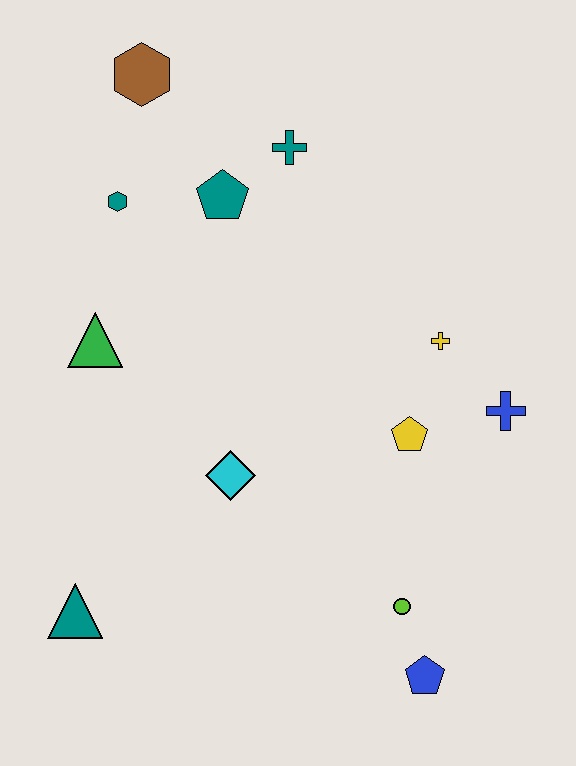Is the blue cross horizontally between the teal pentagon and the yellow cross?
No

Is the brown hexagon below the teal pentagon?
No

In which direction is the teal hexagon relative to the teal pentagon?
The teal hexagon is to the left of the teal pentagon.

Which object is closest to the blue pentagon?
The lime circle is closest to the blue pentagon.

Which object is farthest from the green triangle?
The blue pentagon is farthest from the green triangle.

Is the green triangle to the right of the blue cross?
No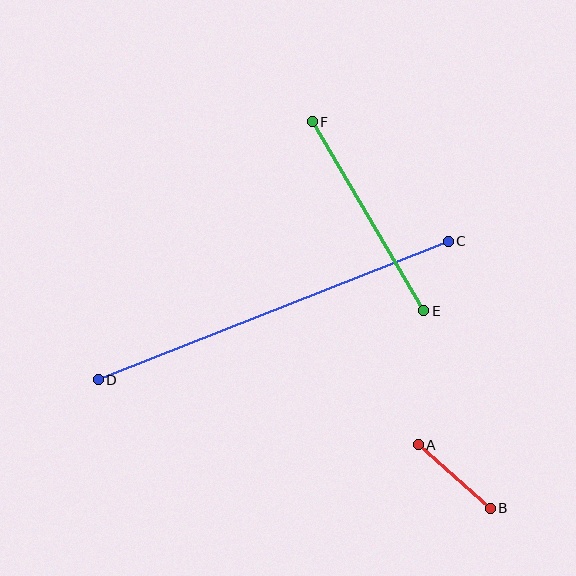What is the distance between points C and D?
The distance is approximately 376 pixels.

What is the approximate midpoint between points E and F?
The midpoint is at approximately (368, 216) pixels.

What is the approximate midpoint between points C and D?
The midpoint is at approximately (273, 310) pixels.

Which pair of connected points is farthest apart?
Points C and D are farthest apart.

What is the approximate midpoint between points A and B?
The midpoint is at approximately (454, 477) pixels.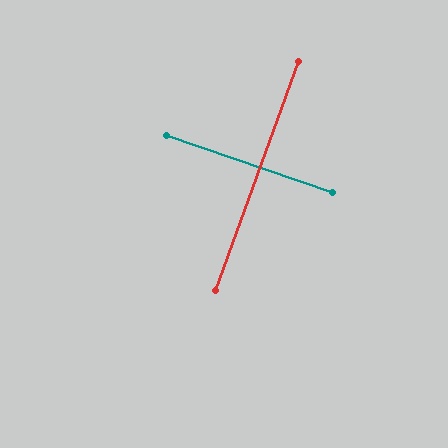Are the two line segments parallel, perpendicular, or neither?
Perpendicular — they meet at approximately 89°.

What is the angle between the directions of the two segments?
Approximately 89 degrees.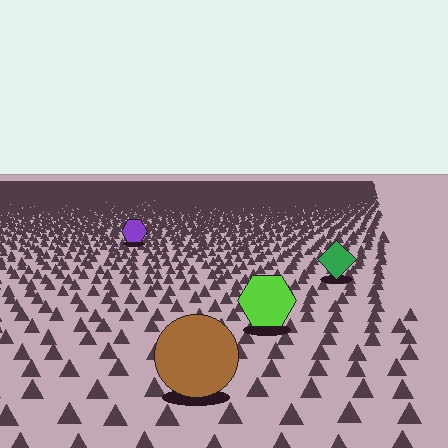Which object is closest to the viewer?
The brown circle is closest. The texture marks near it are larger and more spread out.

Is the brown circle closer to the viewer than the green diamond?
Yes. The brown circle is closer — you can tell from the texture gradient: the ground texture is coarser near it.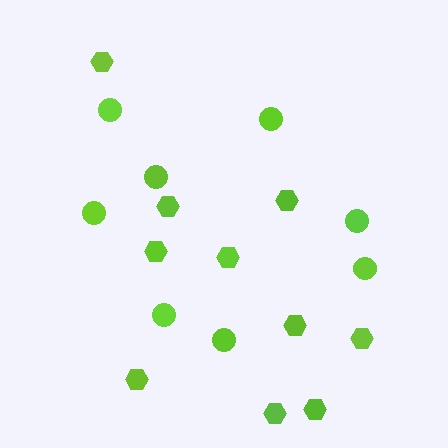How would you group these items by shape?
There are 2 groups: one group of circles (8) and one group of hexagons (10).